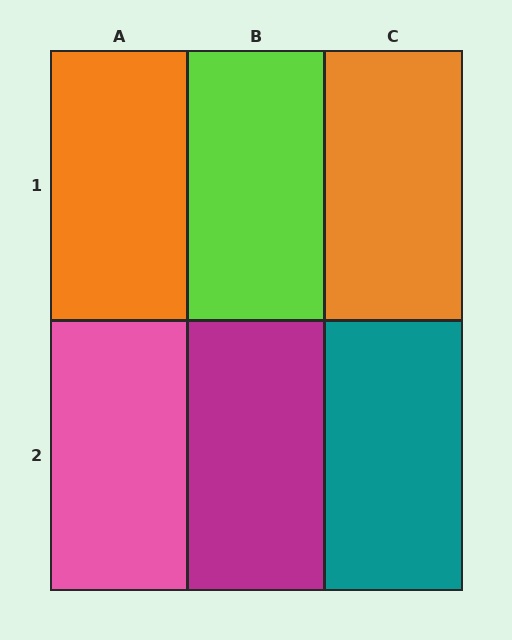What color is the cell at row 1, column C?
Orange.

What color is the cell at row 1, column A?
Orange.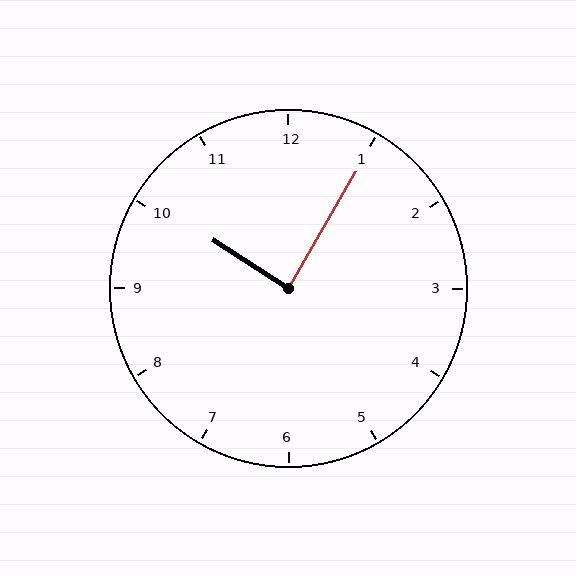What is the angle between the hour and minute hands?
Approximately 88 degrees.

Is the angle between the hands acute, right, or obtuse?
It is right.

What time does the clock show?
10:05.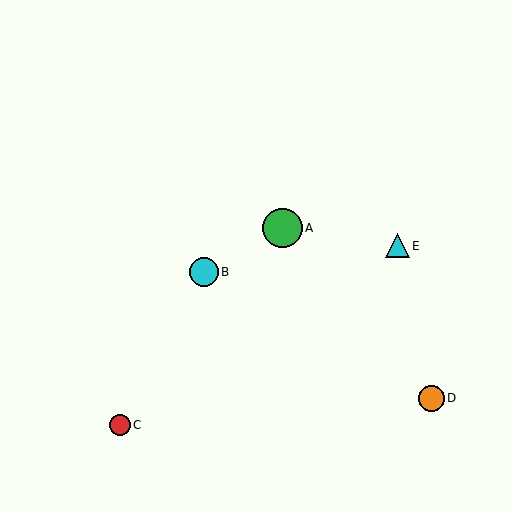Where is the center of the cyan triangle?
The center of the cyan triangle is at (397, 246).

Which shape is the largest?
The green circle (labeled A) is the largest.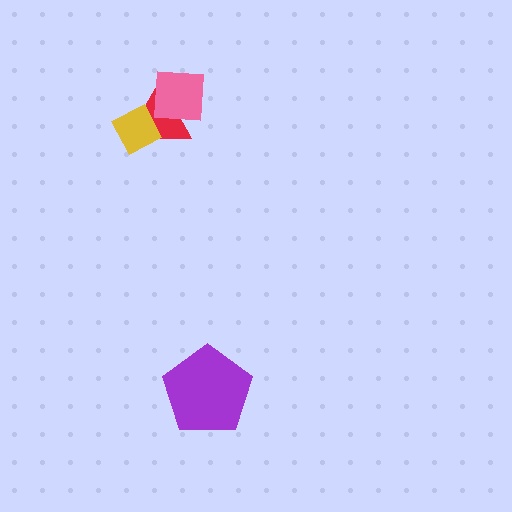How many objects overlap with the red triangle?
2 objects overlap with the red triangle.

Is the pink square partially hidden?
No, no other shape covers it.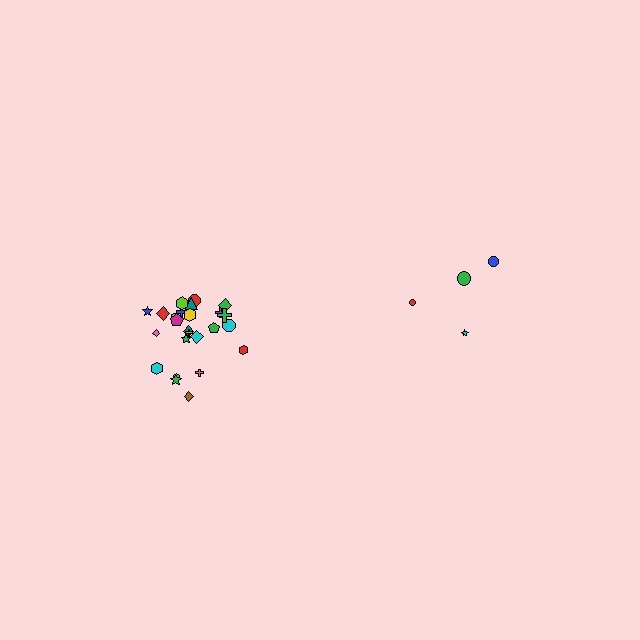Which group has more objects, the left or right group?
The left group.